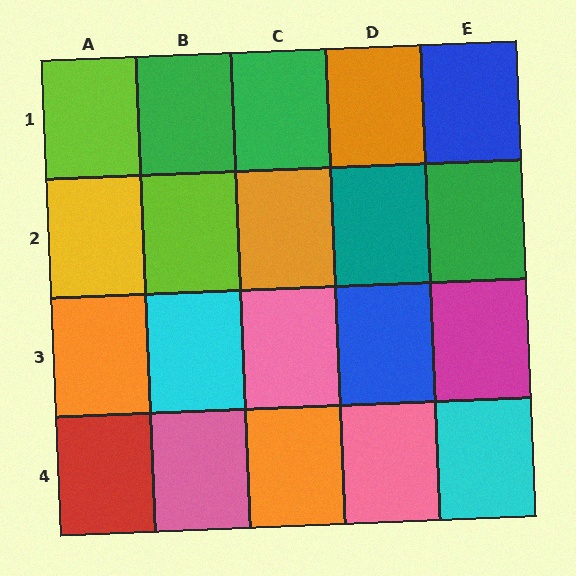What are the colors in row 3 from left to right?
Orange, cyan, pink, blue, magenta.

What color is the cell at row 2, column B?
Lime.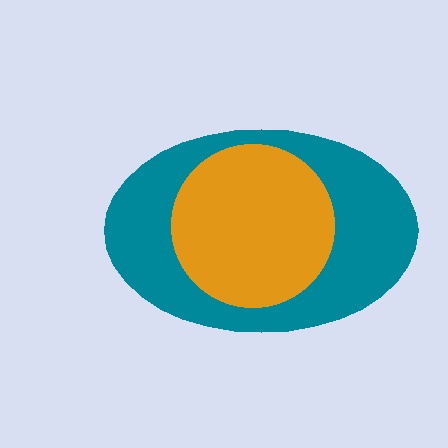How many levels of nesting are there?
2.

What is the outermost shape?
The teal ellipse.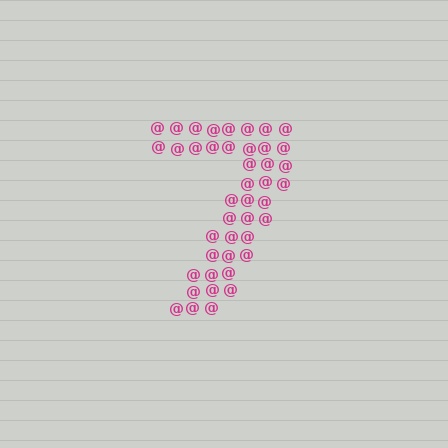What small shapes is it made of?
It is made of small at signs.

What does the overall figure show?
The overall figure shows the digit 7.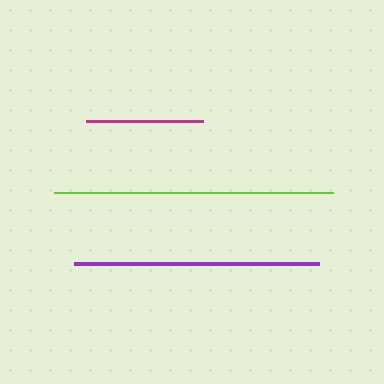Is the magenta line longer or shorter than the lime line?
The lime line is longer than the magenta line.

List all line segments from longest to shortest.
From longest to shortest: lime, purple, magenta.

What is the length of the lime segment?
The lime segment is approximately 279 pixels long.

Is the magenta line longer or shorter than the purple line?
The purple line is longer than the magenta line.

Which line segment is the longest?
The lime line is the longest at approximately 279 pixels.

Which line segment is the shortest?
The magenta line is the shortest at approximately 117 pixels.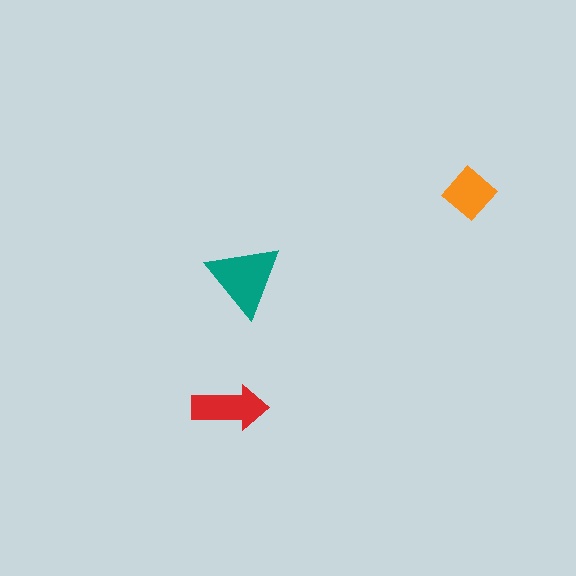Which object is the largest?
The teal triangle.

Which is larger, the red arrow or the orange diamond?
The red arrow.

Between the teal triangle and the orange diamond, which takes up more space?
The teal triangle.